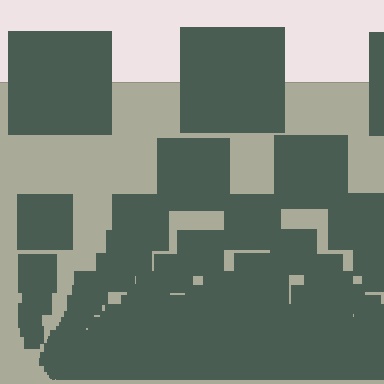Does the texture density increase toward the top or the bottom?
Density increases toward the bottom.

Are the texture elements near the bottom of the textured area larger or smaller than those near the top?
Smaller. The gradient is inverted — elements near the bottom are smaller and denser.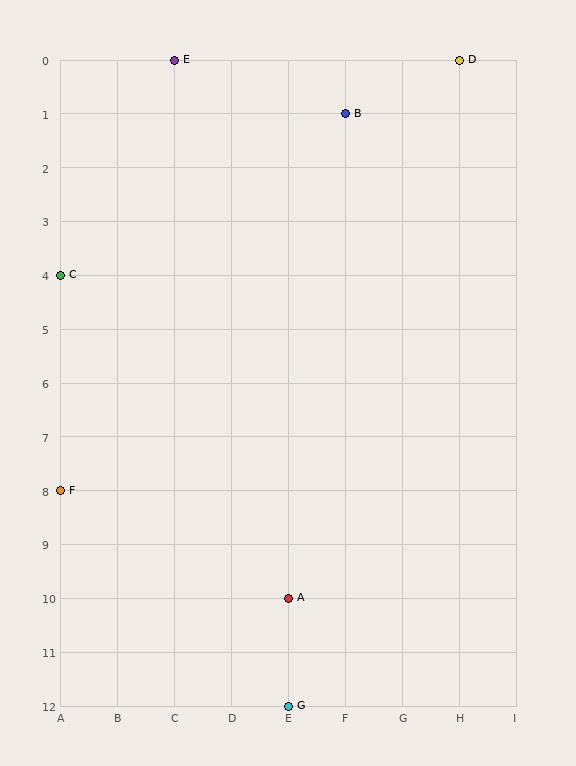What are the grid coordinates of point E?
Point E is at grid coordinates (C, 0).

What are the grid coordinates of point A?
Point A is at grid coordinates (E, 10).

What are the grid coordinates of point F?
Point F is at grid coordinates (A, 8).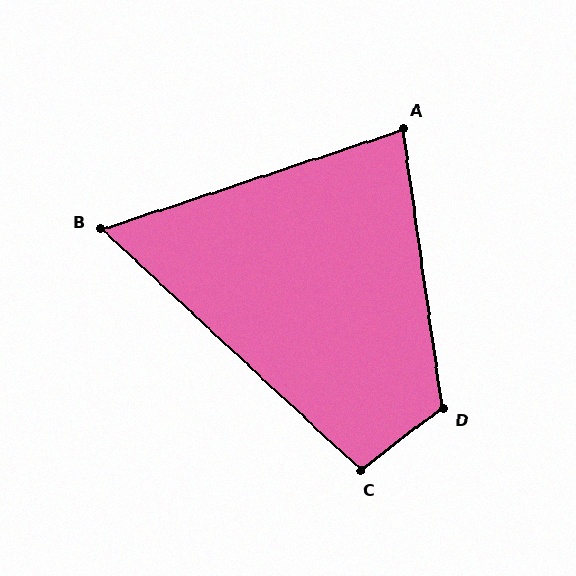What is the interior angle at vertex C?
Approximately 100 degrees (obtuse).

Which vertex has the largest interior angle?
D, at approximately 119 degrees.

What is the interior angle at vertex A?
Approximately 80 degrees (acute).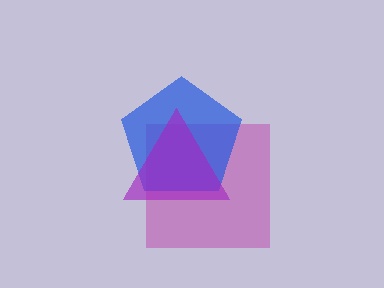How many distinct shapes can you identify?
There are 3 distinct shapes: a magenta square, a blue pentagon, a purple triangle.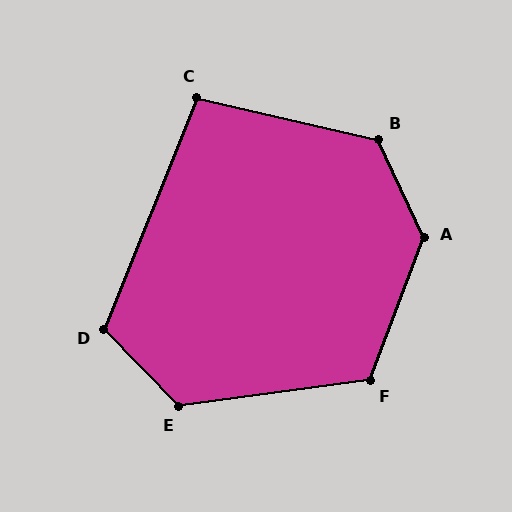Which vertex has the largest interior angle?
A, at approximately 134 degrees.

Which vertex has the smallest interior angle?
C, at approximately 99 degrees.